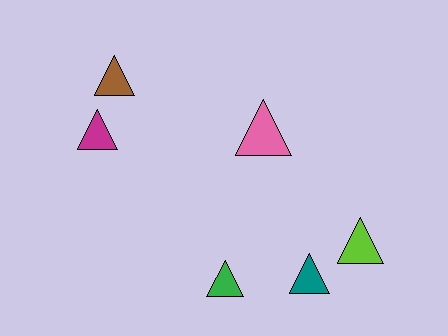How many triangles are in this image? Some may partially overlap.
There are 6 triangles.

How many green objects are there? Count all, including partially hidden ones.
There is 1 green object.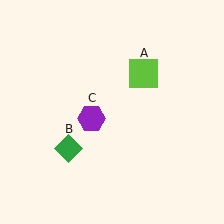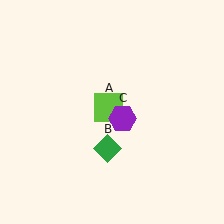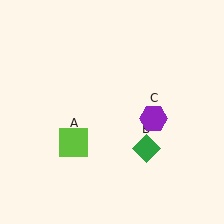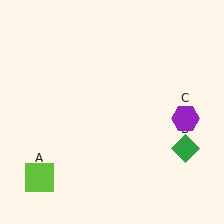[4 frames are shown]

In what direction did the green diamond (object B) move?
The green diamond (object B) moved right.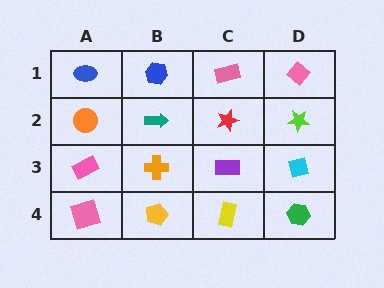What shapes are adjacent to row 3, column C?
A red star (row 2, column C), a yellow rectangle (row 4, column C), an orange cross (row 3, column B), a cyan square (row 3, column D).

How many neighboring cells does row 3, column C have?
4.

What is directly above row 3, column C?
A red star.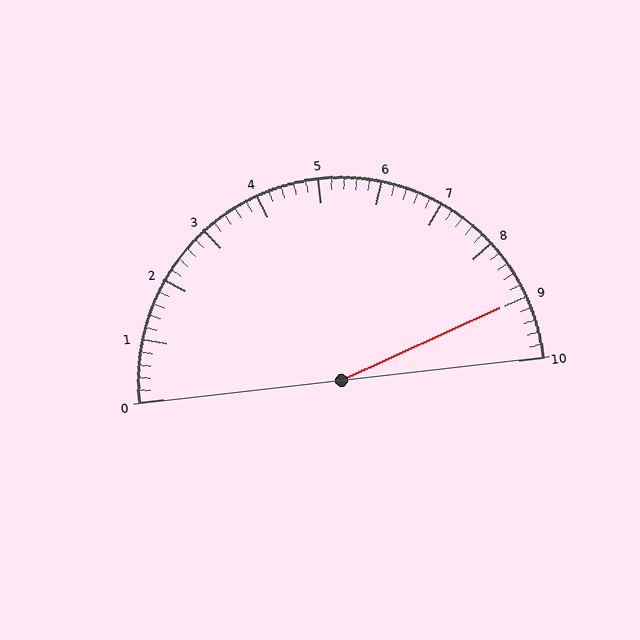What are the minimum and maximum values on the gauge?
The gauge ranges from 0 to 10.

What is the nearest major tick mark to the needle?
The nearest major tick mark is 9.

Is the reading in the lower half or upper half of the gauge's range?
The reading is in the upper half of the range (0 to 10).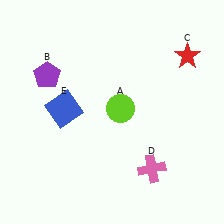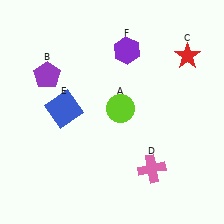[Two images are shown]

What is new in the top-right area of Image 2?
A purple hexagon (F) was added in the top-right area of Image 2.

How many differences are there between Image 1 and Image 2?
There is 1 difference between the two images.